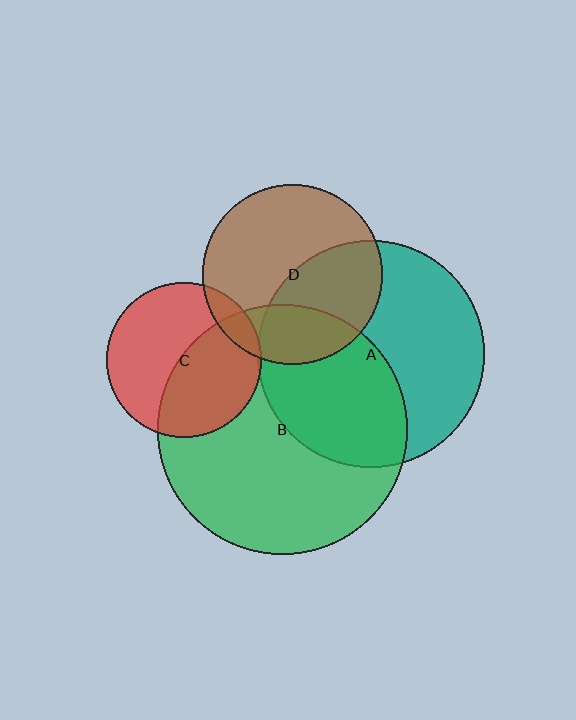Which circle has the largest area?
Circle B (green).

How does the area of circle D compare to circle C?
Approximately 1.4 times.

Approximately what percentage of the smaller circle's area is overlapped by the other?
Approximately 45%.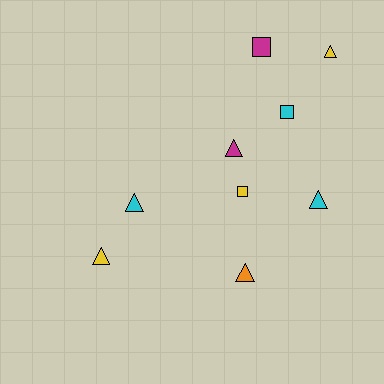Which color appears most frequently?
Yellow, with 3 objects.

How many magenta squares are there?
There is 1 magenta square.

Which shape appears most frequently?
Triangle, with 6 objects.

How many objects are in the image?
There are 9 objects.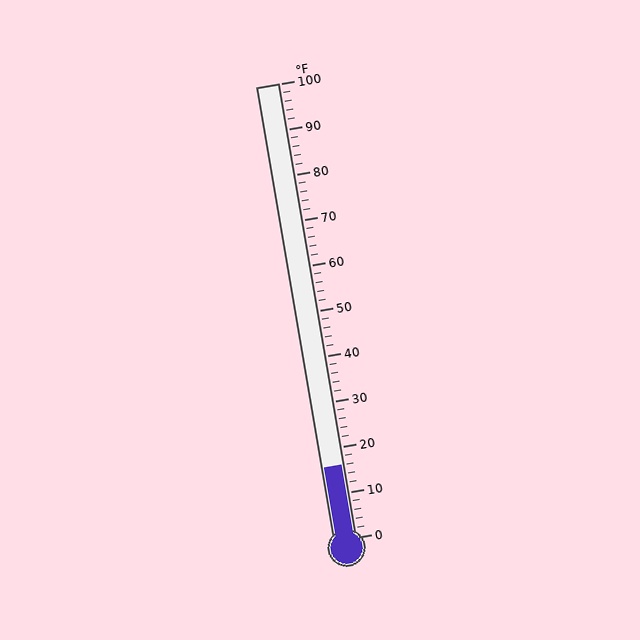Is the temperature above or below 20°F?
The temperature is below 20°F.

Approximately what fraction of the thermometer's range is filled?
The thermometer is filled to approximately 15% of its range.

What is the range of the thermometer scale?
The thermometer scale ranges from 0°F to 100°F.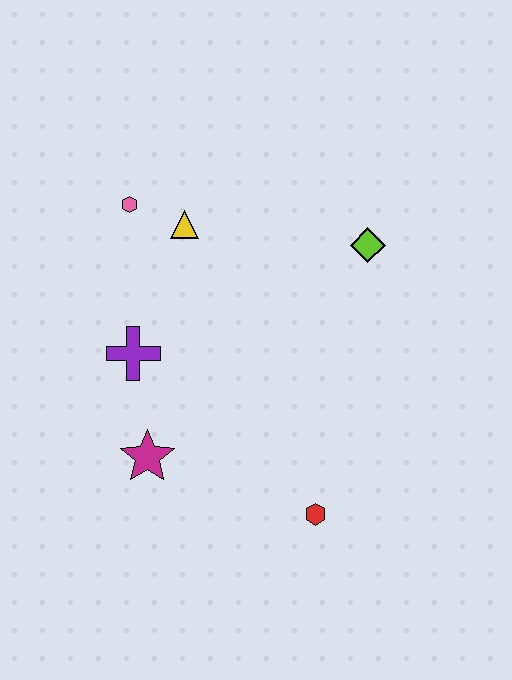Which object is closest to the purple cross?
The magenta star is closest to the purple cross.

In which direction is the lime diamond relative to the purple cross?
The lime diamond is to the right of the purple cross.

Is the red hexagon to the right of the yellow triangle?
Yes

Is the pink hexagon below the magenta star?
No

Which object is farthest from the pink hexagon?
The red hexagon is farthest from the pink hexagon.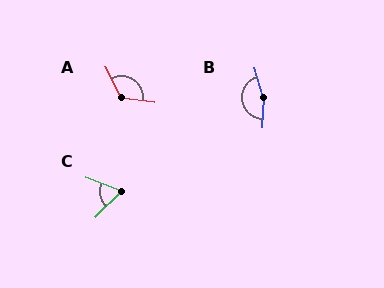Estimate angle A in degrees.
Approximately 123 degrees.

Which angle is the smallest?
C, at approximately 66 degrees.